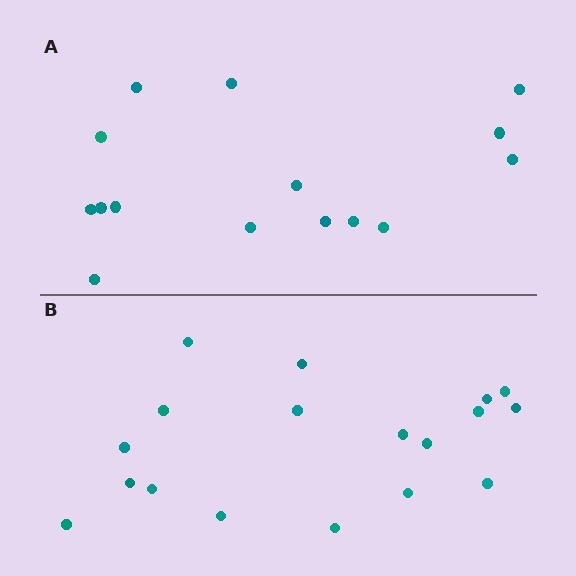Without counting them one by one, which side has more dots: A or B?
Region B (the bottom region) has more dots.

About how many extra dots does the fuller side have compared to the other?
Region B has just a few more — roughly 2 or 3 more dots than region A.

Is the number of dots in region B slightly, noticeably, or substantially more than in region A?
Region B has only slightly more — the two regions are fairly close. The ratio is roughly 1.2 to 1.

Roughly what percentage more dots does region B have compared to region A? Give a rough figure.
About 20% more.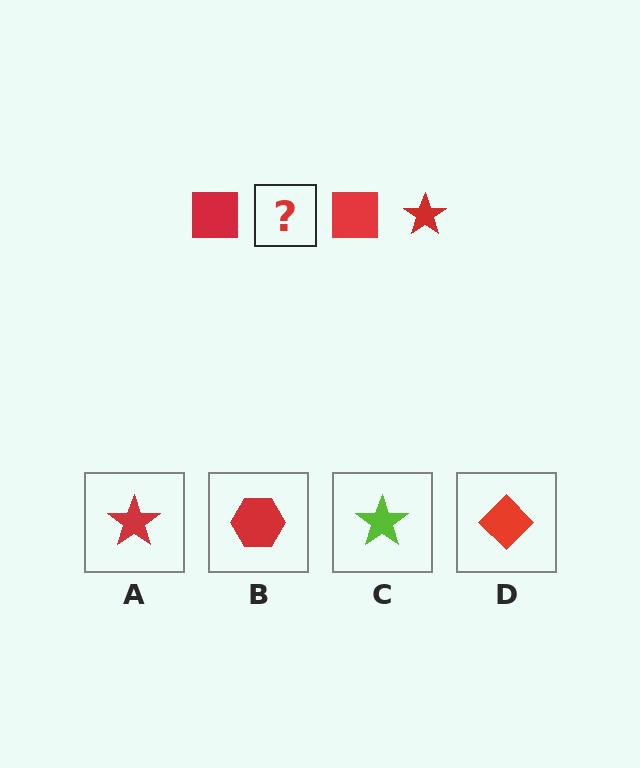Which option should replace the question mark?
Option A.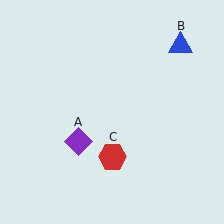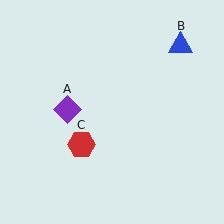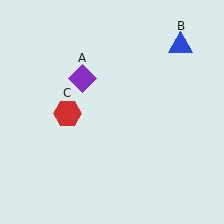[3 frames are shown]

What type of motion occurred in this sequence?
The purple diamond (object A), red hexagon (object C) rotated clockwise around the center of the scene.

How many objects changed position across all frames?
2 objects changed position: purple diamond (object A), red hexagon (object C).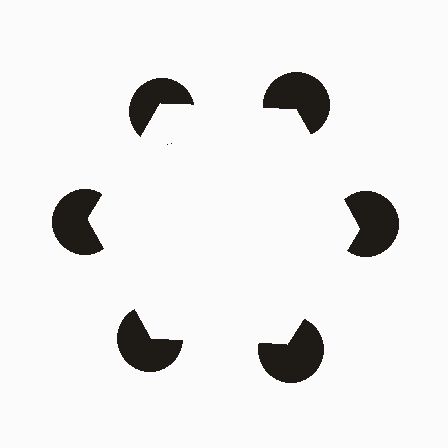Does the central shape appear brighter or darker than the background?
It typically appears slightly brighter than the background, even though no actual brightness change is drawn.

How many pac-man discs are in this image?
There are 6 — one at each vertex of the illusory hexagon.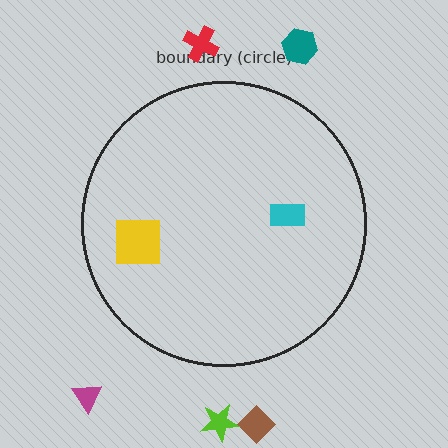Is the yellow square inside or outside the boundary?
Inside.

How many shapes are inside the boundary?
2 inside, 5 outside.